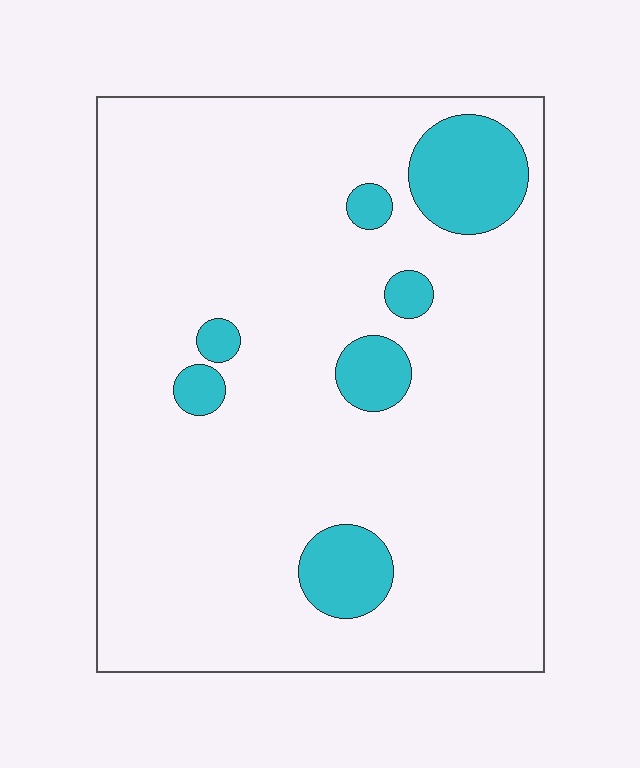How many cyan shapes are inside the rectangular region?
7.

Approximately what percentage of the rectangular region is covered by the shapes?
Approximately 10%.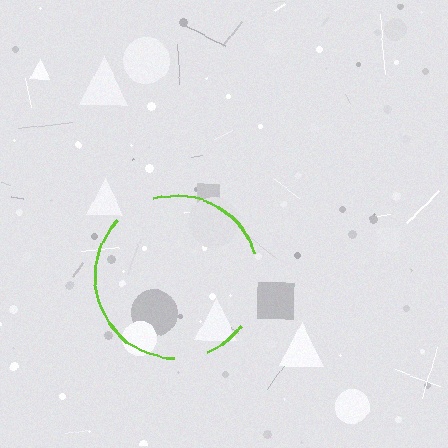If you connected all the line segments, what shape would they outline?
They would outline a circle.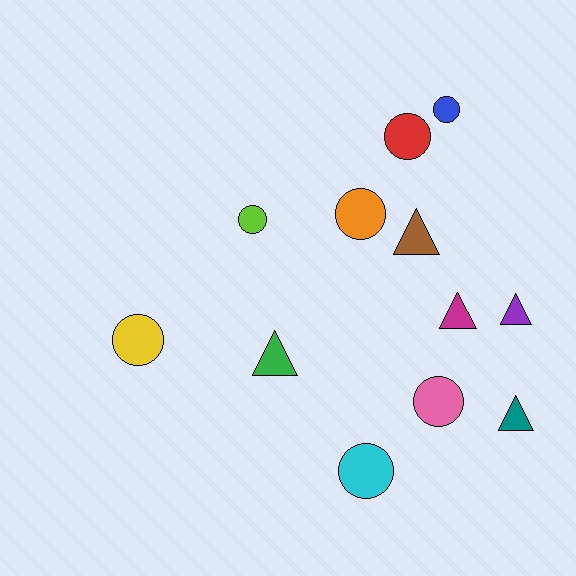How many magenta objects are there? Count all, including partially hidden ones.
There is 1 magenta object.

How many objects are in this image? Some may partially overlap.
There are 12 objects.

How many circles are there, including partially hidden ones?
There are 7 circles.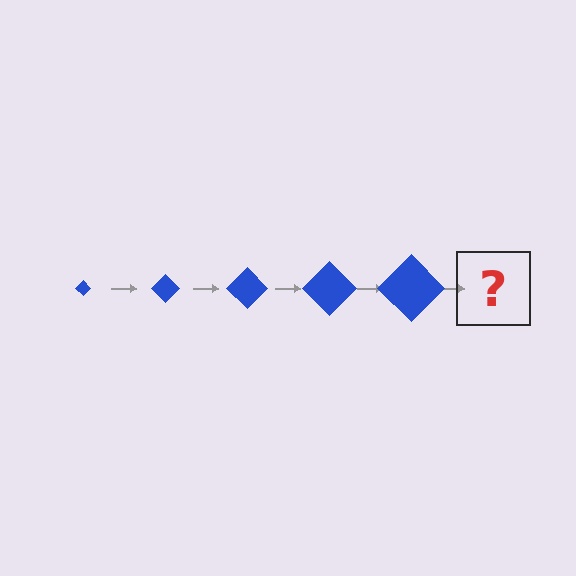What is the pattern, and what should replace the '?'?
The pattern is that the diamond gets progressively larger each step. The '?' should be a blue diamond, larger than the previous one.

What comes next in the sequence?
The next element should be a blue diamond, larger than the previous one.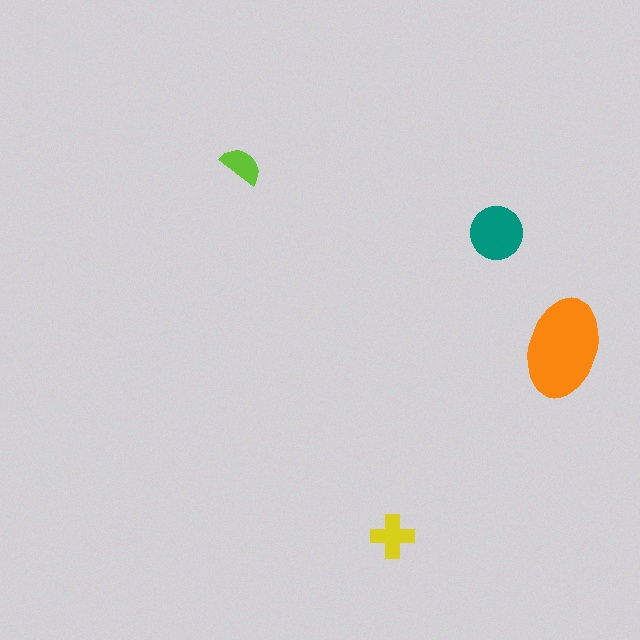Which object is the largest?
The orange ellipse.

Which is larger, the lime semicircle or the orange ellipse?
The orange ellipse.